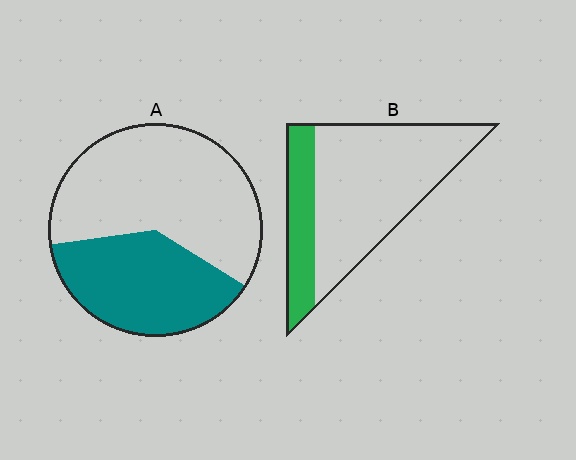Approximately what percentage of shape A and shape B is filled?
A is approximately 40% and B is approximately 25%.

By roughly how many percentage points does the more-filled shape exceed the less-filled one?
By roughly 15 percentage points (A over B).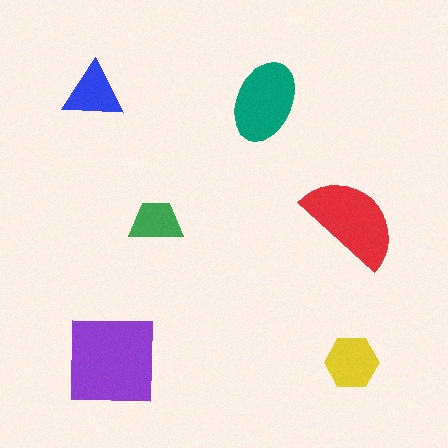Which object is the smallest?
The green trapezoid.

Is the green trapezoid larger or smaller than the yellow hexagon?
Smaller.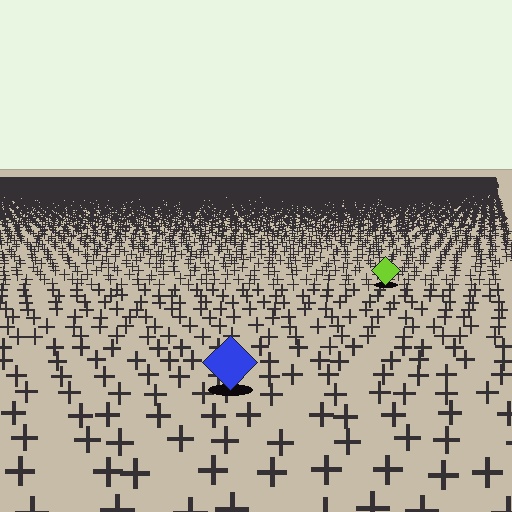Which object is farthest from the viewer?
The lime diamond is farthest from the viewer. It appears smaller and the ground texture around it is denser.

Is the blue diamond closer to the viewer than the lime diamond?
Yes. The blue diamond is closer — you can tell from the texture gradient: the ground texture is coarser near it.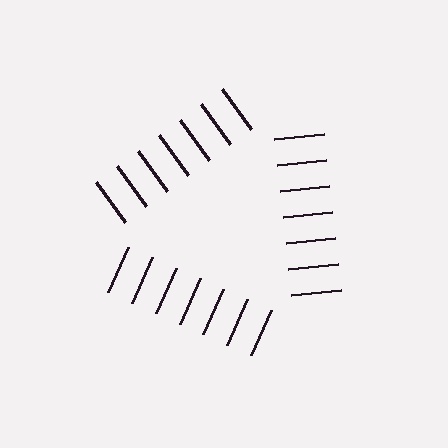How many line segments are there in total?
21 — 7 along each of the 3 edges.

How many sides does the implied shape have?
3 sides — the line-ends trace a triangle.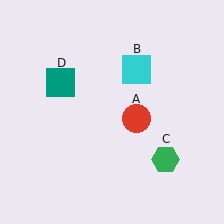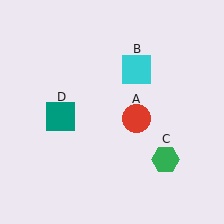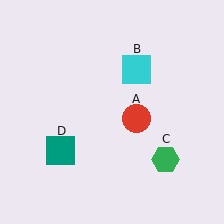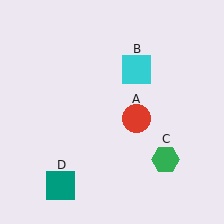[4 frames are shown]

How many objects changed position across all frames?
1 object changed position: teal square (object D).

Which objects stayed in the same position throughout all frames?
Red circle (object A) and cyan square (object B) and green hexagon (object C) remained stationary.